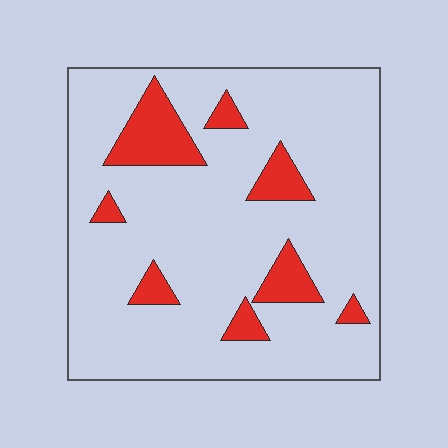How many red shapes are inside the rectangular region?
8.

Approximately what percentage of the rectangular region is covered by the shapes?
Approximately 15%.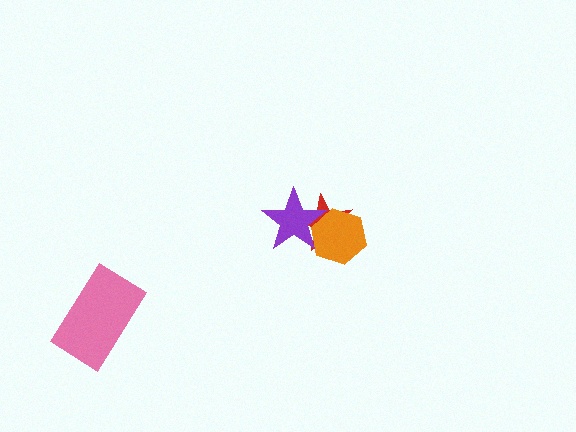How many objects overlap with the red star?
2 objects overlap with the red star.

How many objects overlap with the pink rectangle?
0 objects overlap with the pink rectangle.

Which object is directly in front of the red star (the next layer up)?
The purple star is directly in front of the red star.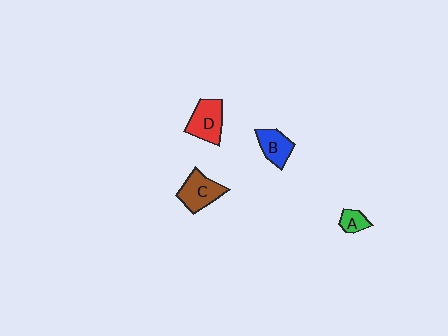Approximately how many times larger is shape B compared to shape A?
Approximately 1.8 times.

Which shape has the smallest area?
Shape A (green).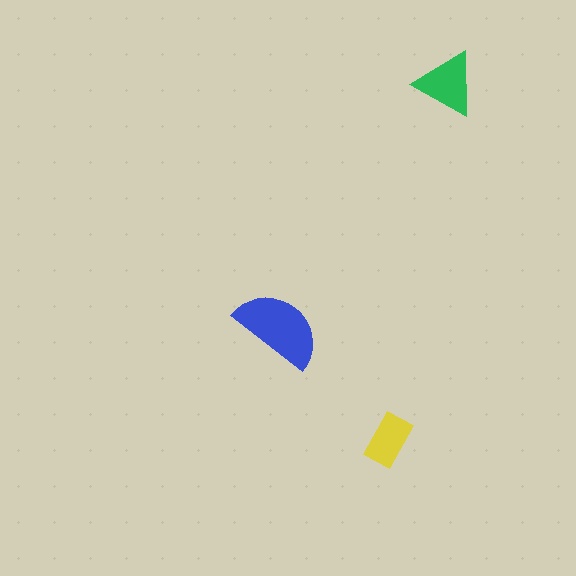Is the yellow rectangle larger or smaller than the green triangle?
Smaller.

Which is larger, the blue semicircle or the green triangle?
The blue semicircle.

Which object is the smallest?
The yellow rectangle.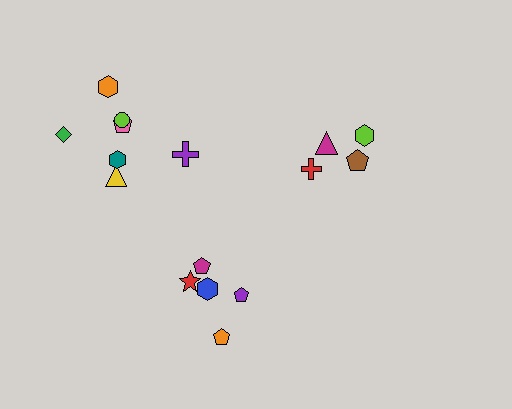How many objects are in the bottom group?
There are 5 objects.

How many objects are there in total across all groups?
There are 16 objects.